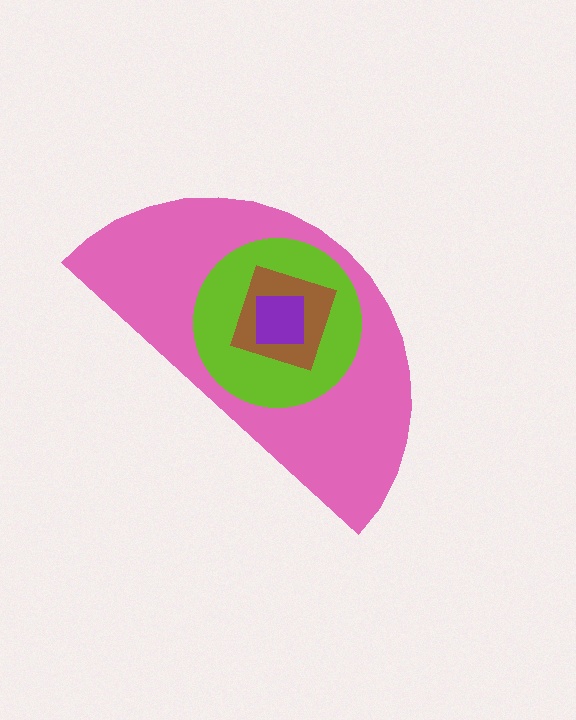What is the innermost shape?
The purple square.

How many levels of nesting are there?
4.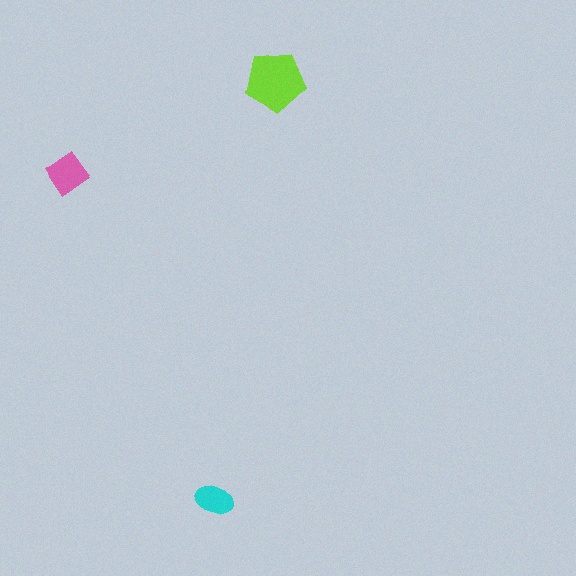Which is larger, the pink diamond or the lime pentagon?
The lime pentagon.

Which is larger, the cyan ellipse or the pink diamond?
The pink diamond.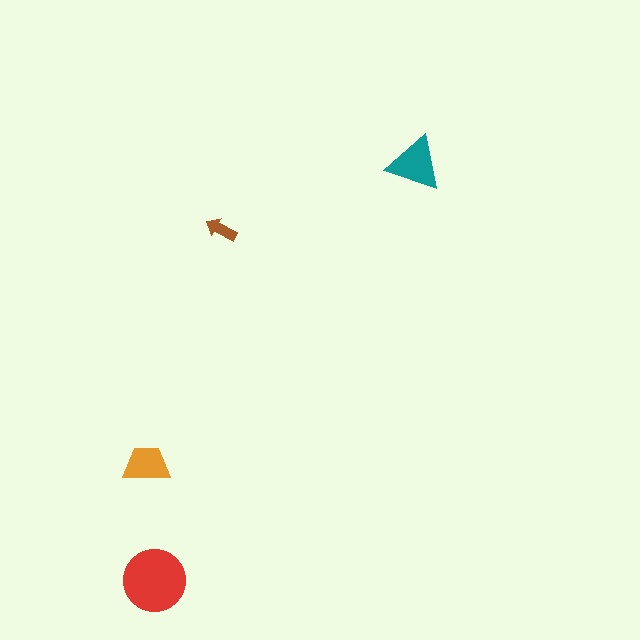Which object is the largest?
The red circle.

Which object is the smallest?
The brown arrow.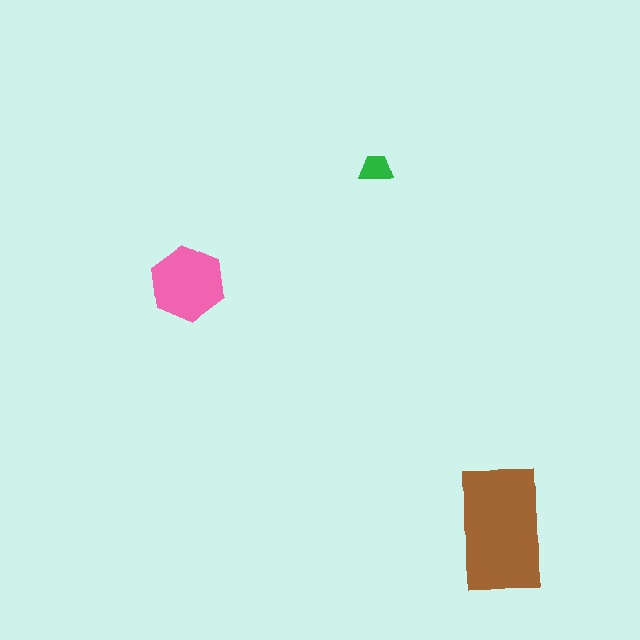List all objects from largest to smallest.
The brown rectangle, the pink hexagon, the green trapezoid.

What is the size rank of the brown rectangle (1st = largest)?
1st.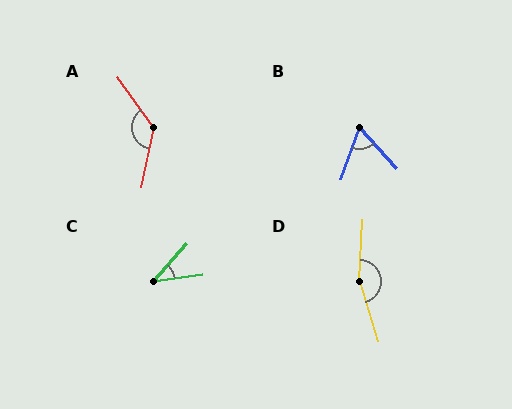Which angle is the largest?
D, at approximately 160 degrees.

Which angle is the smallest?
C, at approximately 40 degrees.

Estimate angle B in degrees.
Approximately 61 degrees.